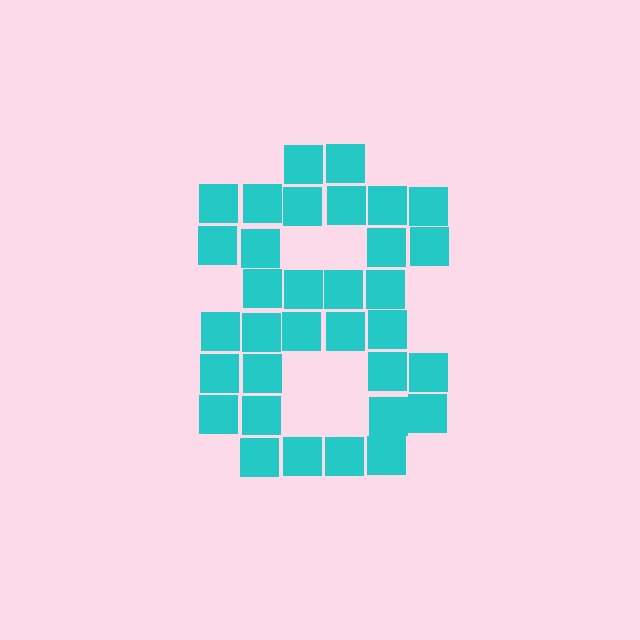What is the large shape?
The large shape is the digit 8.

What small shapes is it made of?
It is made of small squares.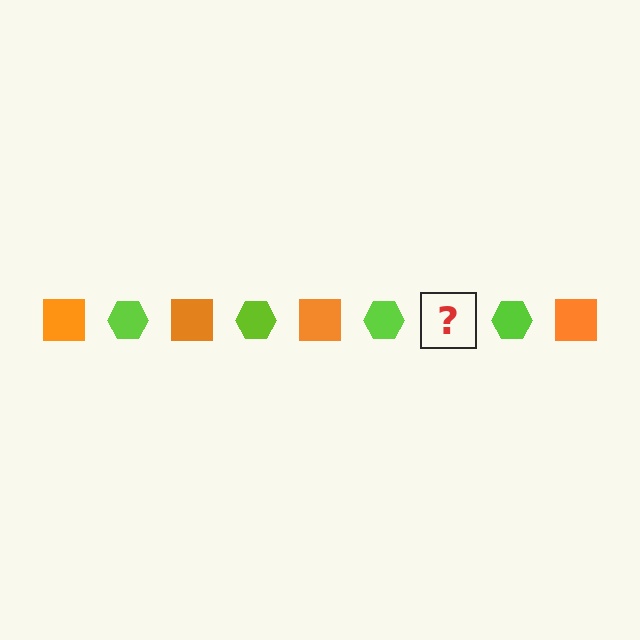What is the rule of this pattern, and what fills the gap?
The rule is that the pattern alternates between orange square and lime hexagon. The gap should be filled with an orange square.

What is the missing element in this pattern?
The missing element is an orange square.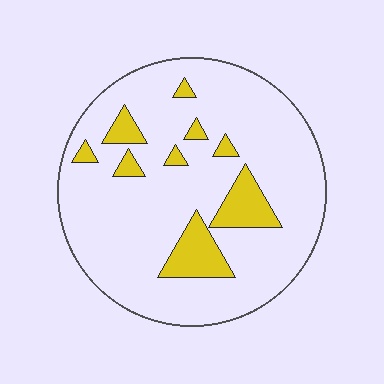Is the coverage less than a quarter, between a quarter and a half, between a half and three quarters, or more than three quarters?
Less than a quarter.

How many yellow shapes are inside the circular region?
9.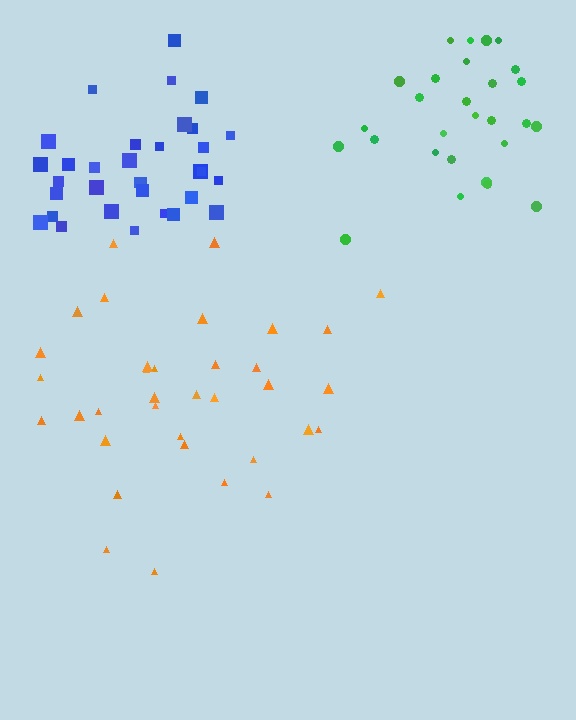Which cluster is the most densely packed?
Blue.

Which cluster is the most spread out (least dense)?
Orange.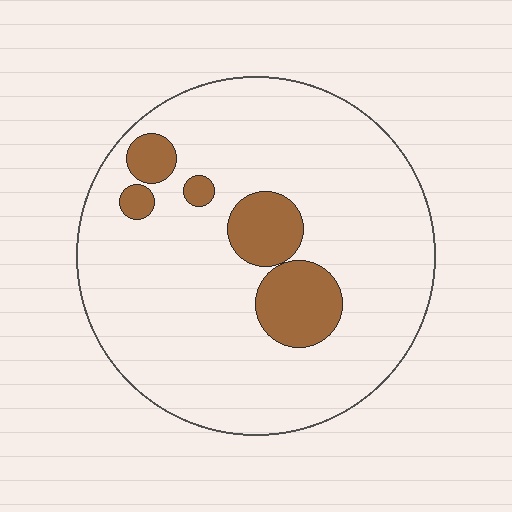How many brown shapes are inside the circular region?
5.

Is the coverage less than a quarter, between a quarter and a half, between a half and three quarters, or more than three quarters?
Less than a quarter.